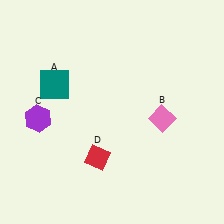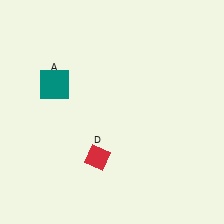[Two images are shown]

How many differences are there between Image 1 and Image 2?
There are 2 differences between the two images.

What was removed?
The purple hexagon (C), the pink diamond (B) were removed in Image 2.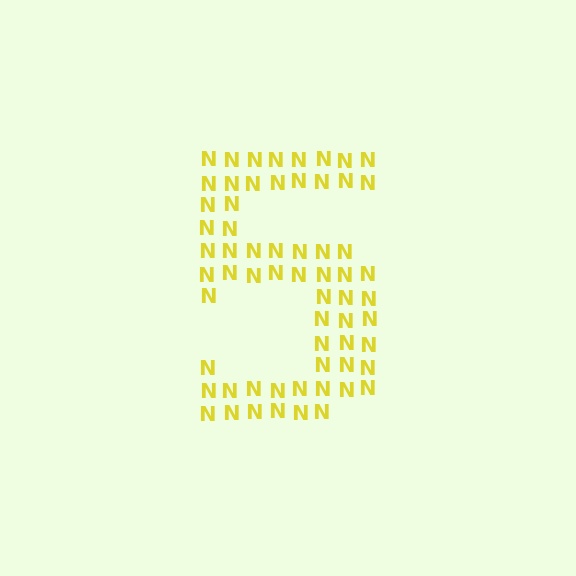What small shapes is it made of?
It is made of small letter N's.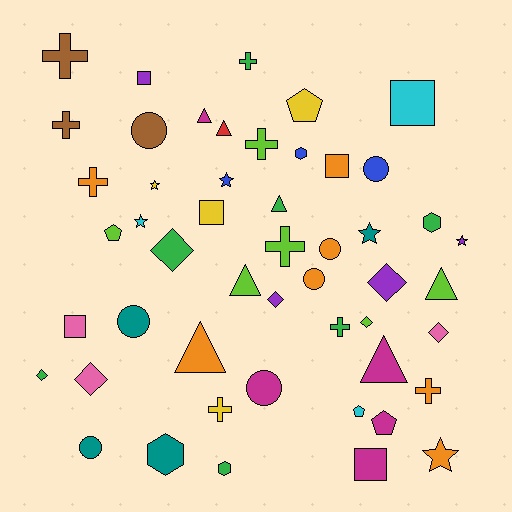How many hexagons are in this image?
There are 4 hexagons.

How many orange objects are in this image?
There are 7 orange objects.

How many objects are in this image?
There are 50 objects.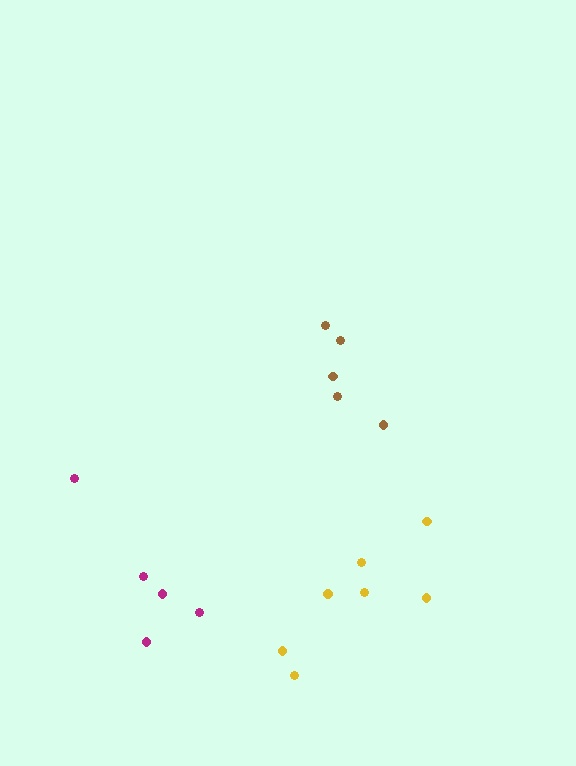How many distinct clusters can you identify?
There are 3 distinct clusters.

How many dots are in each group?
Group 1: 7 dots, Group 2: 5 dots, Group 3: 5 dots (17 total).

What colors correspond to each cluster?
The clusters are colored: yellow, brown, magenta.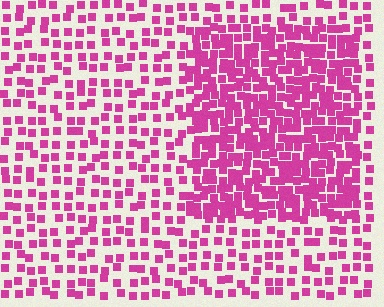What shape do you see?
I see a rectangle.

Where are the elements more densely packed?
The elements are more densely packed inside the rectangle boundary.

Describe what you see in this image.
The image contains small magenta elements arranged at two different densities. A rectangle-shaped region is visible where the elements are more densely packed than the surrounding area.